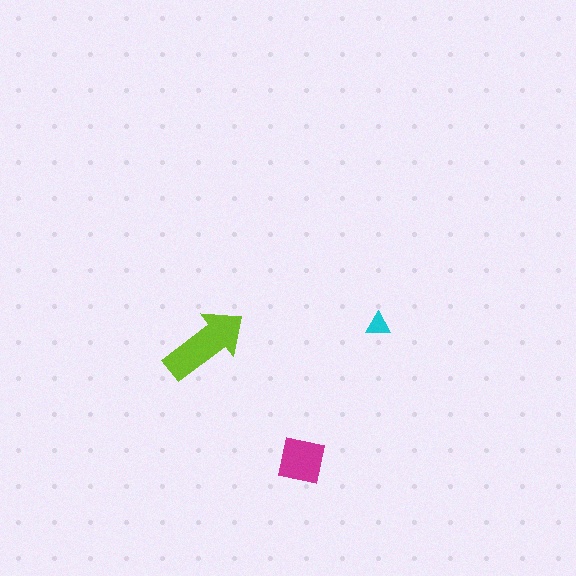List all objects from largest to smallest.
The lime arrow, the magenta square, the cyan triangle.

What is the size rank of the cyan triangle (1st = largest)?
3rd.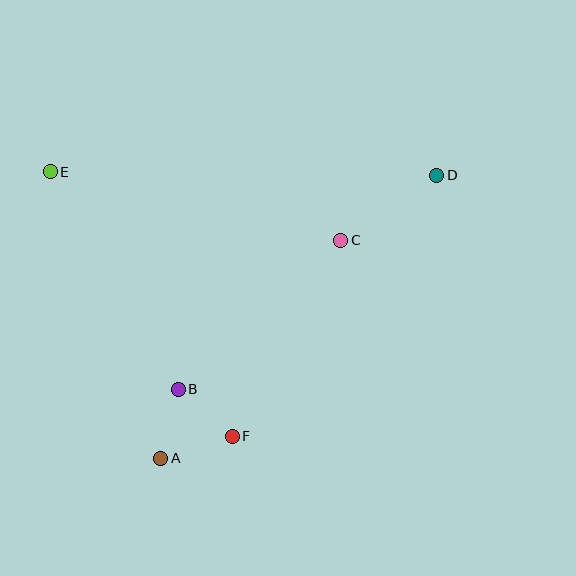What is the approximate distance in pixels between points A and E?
The distance between A and E is approximately 307 pixels.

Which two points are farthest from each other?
Points A and D are farthest from each other.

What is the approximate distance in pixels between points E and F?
The distance between E and F is approximately 321 pixels.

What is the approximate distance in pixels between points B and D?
The distance between B and D is approximately 335 pixels.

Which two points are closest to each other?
Points A and B are closest to each other.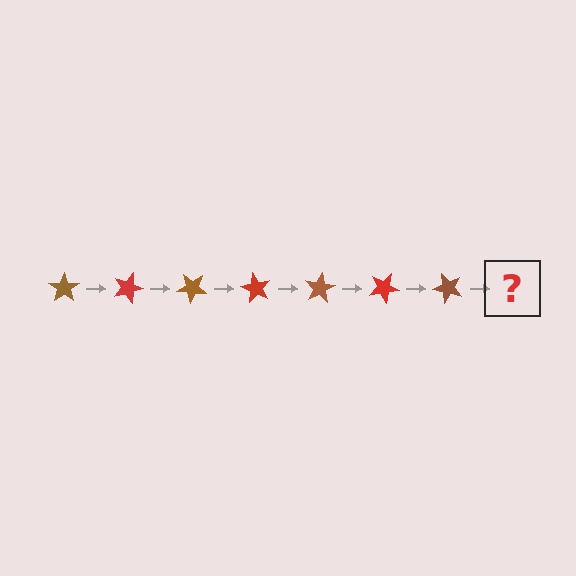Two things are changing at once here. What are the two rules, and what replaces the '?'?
The two rules are that it rotates 20 degrees each step and the color cycles through brown and red. The '?' should be a red star, rotated 140 degrees from the start.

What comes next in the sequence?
The next element should be a red star, rotated 140 degrees from the start.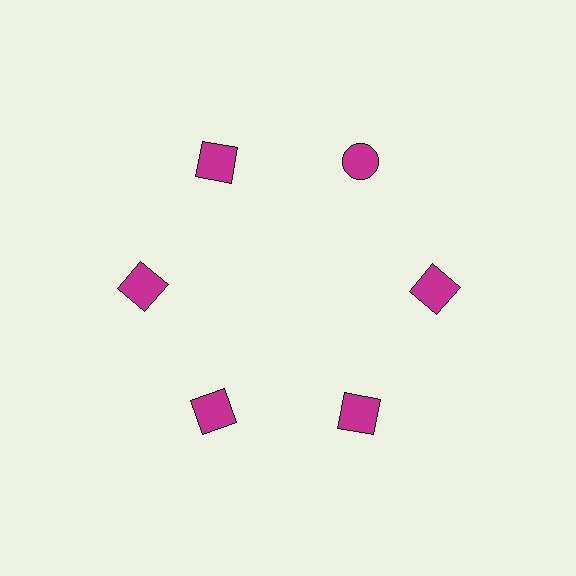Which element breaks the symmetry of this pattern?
The magenta circle at roughly the 1 o'clock position breaks the symmetry. All other shapes are magenta squares.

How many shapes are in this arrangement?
There are 6 shapes arranged in a ring pattern.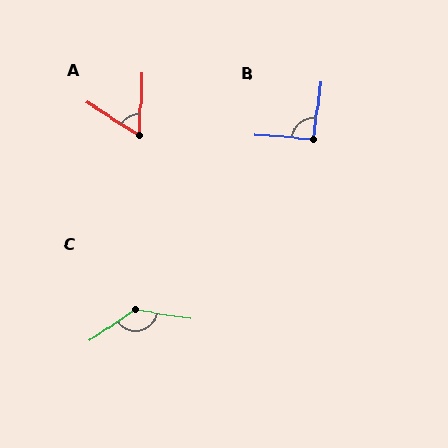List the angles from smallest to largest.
A (60°), B (93°), C (137°).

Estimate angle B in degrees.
Approximately 93 degrees.